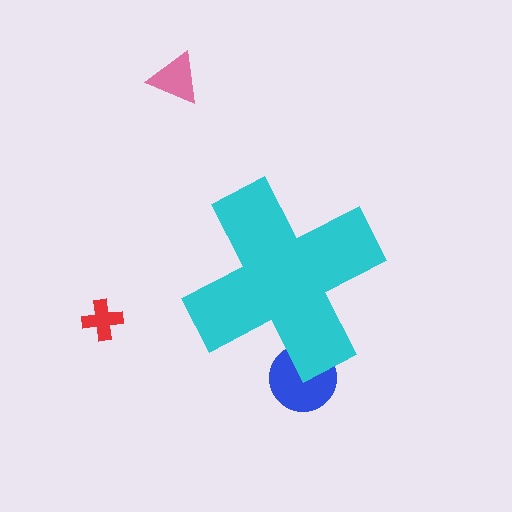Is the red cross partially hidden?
No, the red cross is fully visible.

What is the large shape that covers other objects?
A cyan cross.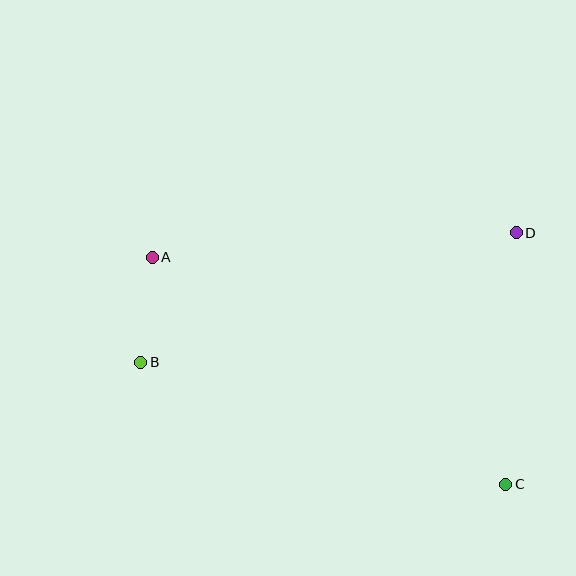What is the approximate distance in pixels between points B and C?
The distance between B and C is approximately 385 pixels.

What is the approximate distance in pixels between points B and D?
The distance between B and D is approximately 397 pixels.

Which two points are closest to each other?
Points A and B are closest to each other.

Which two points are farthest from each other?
Points A and C are farthest from each other.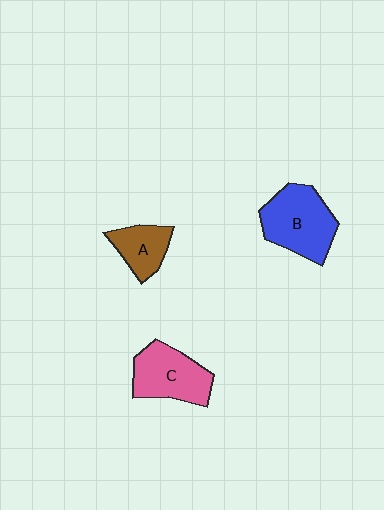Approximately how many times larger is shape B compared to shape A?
Approximately 1.8 times.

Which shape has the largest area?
Shape B (blue).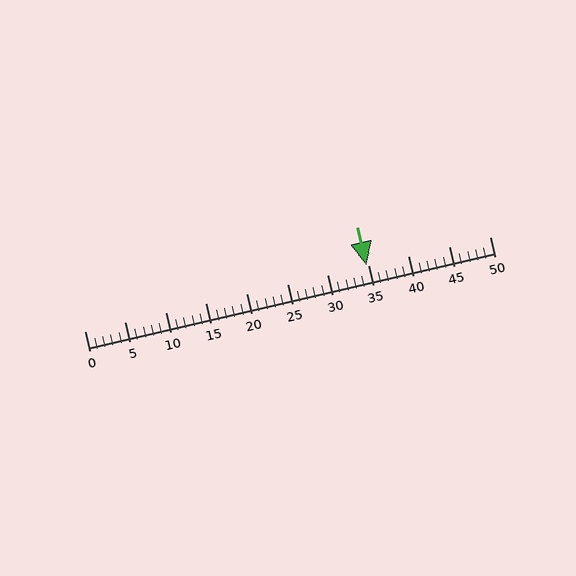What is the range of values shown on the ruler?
The ruler shows values from 0 to 50.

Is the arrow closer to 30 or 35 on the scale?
The arrow is closer to 35.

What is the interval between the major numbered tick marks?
The major tick marks are spaced 5 units apart.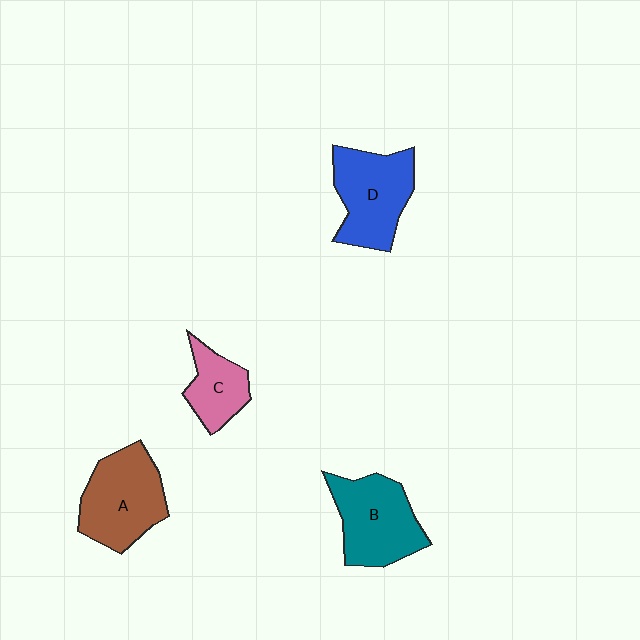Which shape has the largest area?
Shape A (brown).